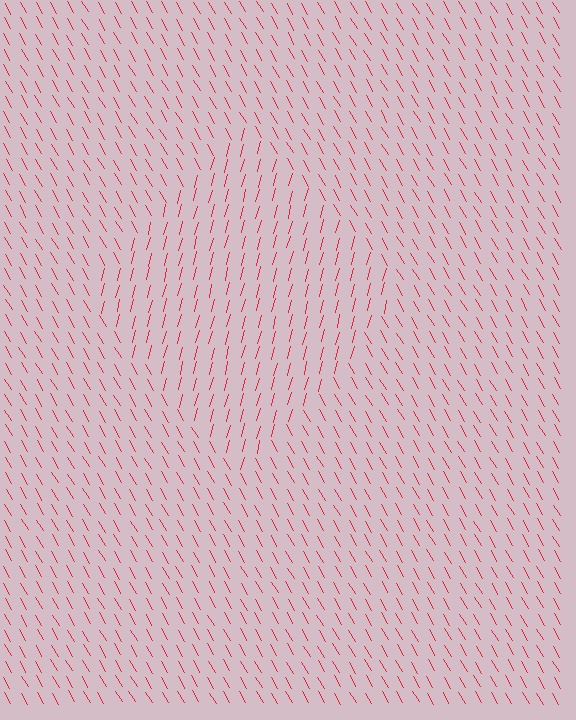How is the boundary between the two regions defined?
The boundary is defined purely by a change in line orientation (approximately 45 degrees difference). All lines are the same color and thickness.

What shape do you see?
I see a diamond.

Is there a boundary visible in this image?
Yes, there is a texture boundary formed by a change in line orientation.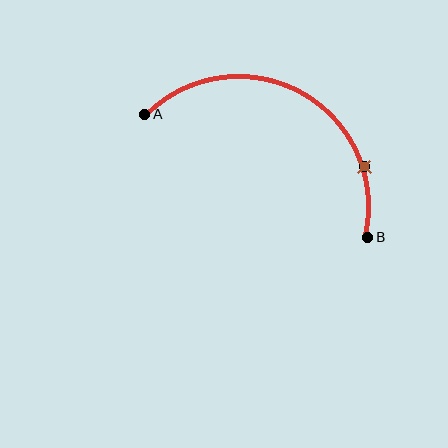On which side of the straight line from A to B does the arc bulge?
The arc bulges above the straight line connecting A and B.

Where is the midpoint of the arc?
The arc midpoint is the point on the curve farthest from the straight line joining A and B. It sits above that line.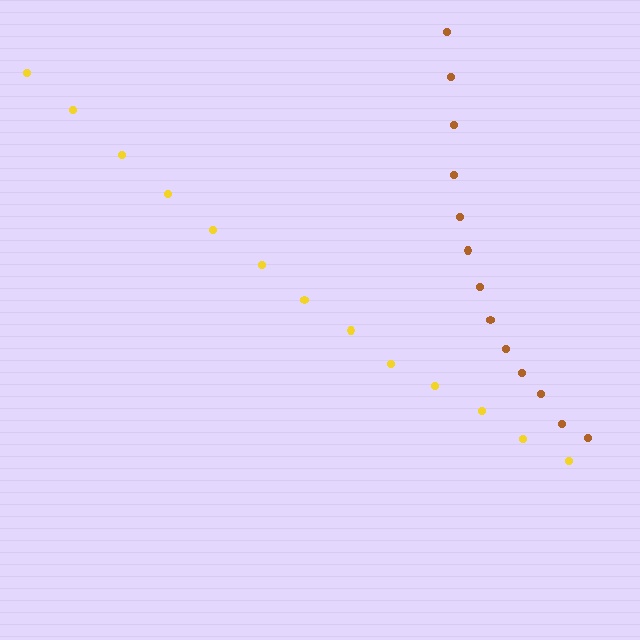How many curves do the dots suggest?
There are 2 distinct paths.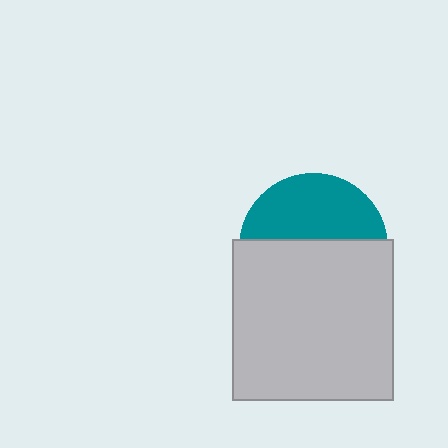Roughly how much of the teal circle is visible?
A small part of it is visible (roughly 43%).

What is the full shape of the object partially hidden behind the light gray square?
The partially hidden object is a teal circle.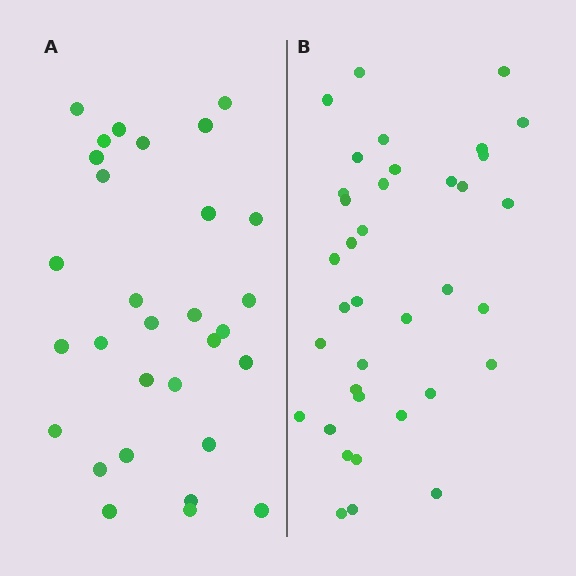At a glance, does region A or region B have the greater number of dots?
Region B (the right region) has more dots.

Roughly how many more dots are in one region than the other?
Region B has roughly 8 or so more dots than region A.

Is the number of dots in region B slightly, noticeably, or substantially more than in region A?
Region B has only slightly more — the two regions are fairly close. The ratio is roughly 1.2 to 1.